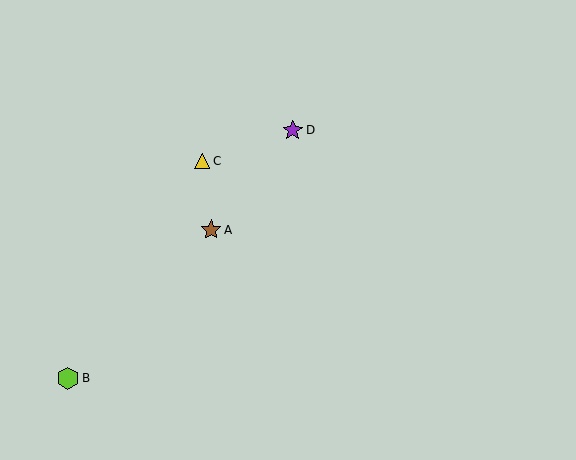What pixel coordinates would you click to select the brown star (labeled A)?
Click at (211, 230) to select the brown star A.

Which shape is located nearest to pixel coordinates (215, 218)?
The brown star (labeled A) at (211, 230) is nearest to that location.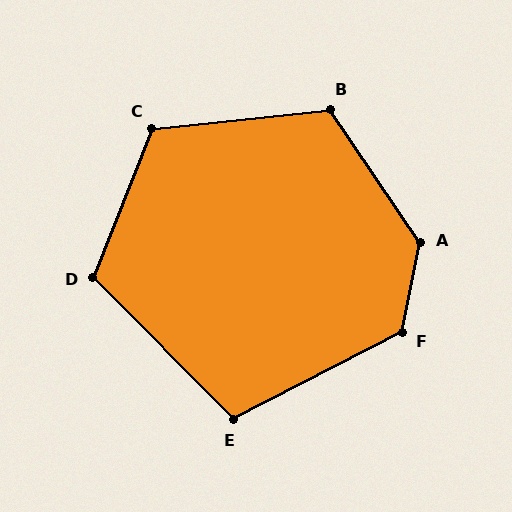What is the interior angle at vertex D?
Approximately 114 degrees (obtuse).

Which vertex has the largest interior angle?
A, at approximately 135 degrees.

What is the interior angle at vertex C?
Approximately 118 degrees (obtuse).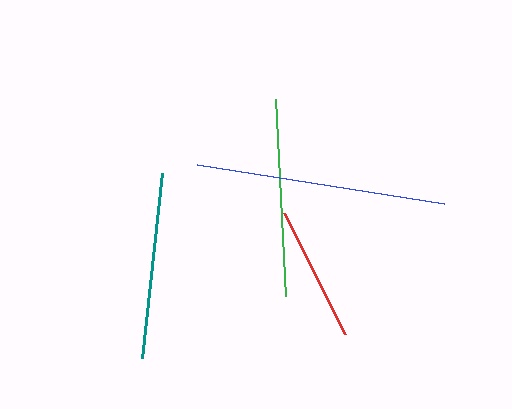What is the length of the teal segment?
The teal segment is approximately 186 pixels long.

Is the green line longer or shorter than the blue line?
The blue line is longer than the green line.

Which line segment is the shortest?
The red line is the shortest at approximately 136 pixels.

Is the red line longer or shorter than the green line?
The green line is longer than the red line.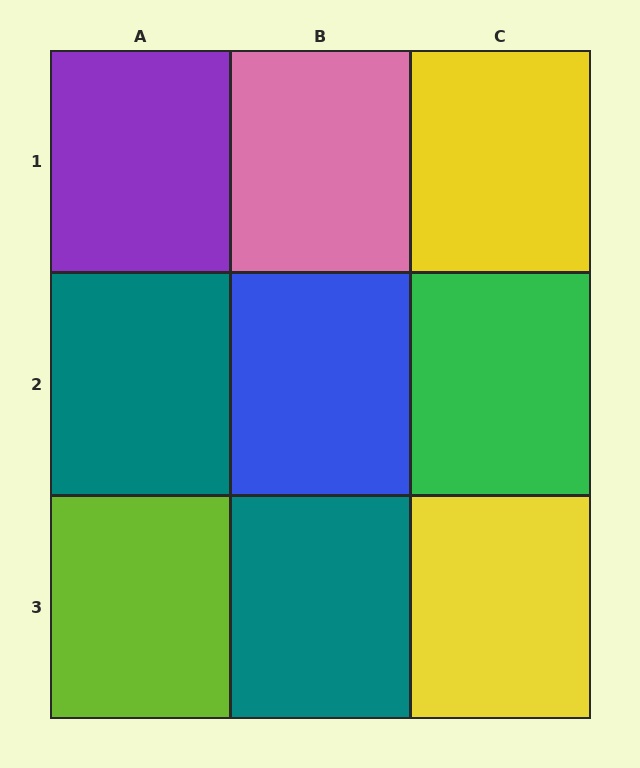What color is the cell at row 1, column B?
Pink.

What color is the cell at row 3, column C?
Yellow.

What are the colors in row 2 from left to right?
Teal, blue, green.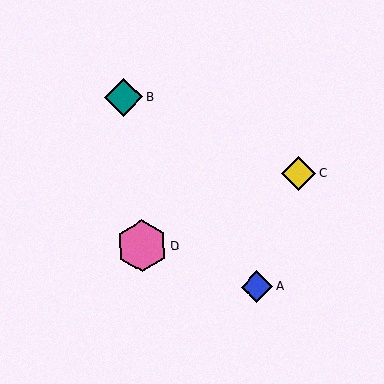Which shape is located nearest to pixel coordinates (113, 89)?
The teal diamond (labeled B) at (124, 97) is nearest to that location.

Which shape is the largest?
The pink hexagon (labeled D) is the largest.